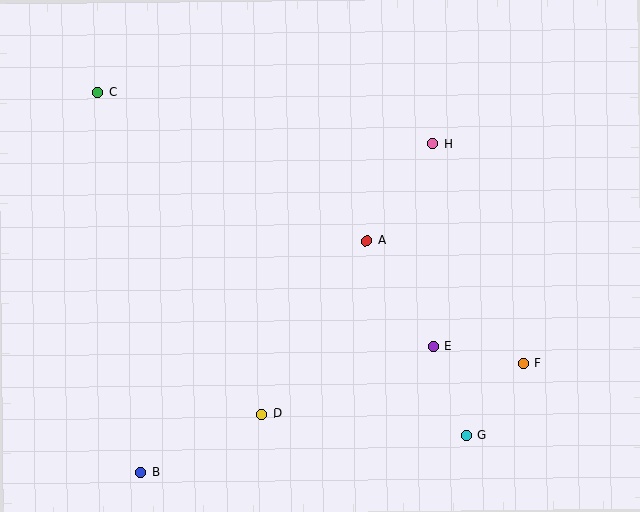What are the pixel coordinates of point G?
Point G is at (466, 436).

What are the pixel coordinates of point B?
Point B is at (141, 472).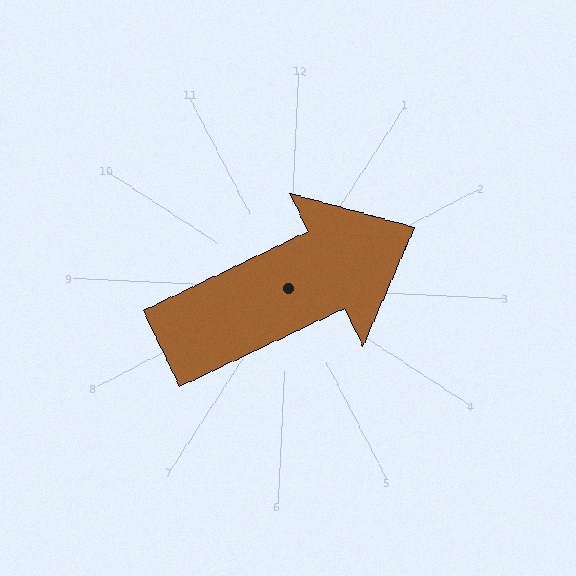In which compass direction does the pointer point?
Northeast.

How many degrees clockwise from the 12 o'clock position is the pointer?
Approximately 62 degrees.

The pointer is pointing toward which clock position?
Roughly 2 o'clock.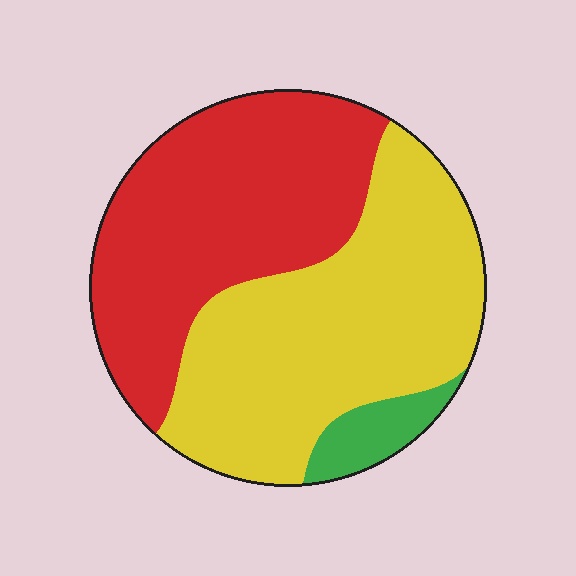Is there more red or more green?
Red.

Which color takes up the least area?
Green, at roughly 5%.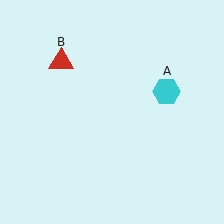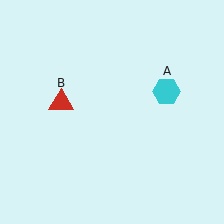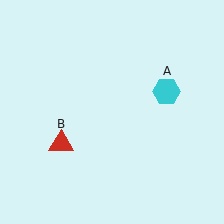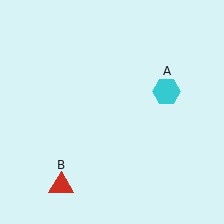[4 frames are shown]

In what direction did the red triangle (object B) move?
The red triangle (object B) moved down.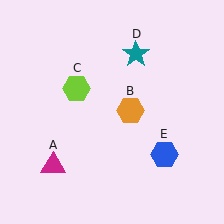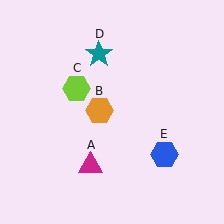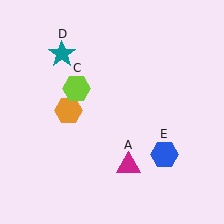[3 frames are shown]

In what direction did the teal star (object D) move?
The teal star (object D) moved left.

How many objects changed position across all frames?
3 objects changed position: magenta triangle (object A), orange hexagon (object B), teal star (object D).